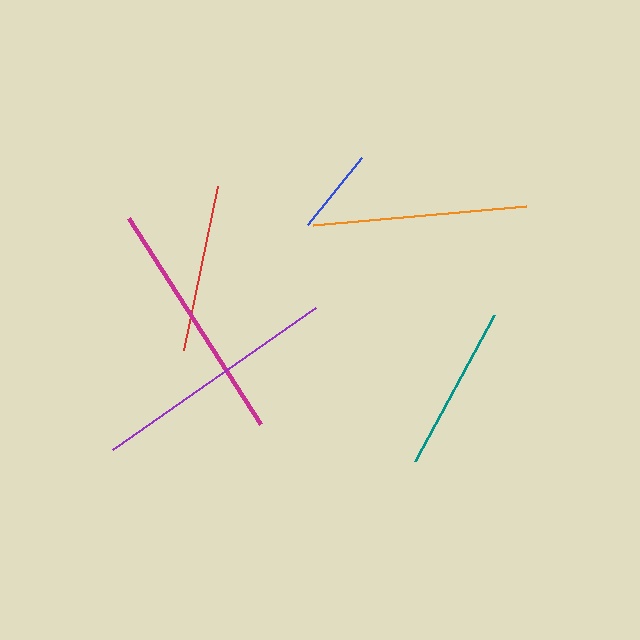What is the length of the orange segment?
The orange segment is approximately 213 pixels long.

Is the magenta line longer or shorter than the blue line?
The magenta line is longer than the blue line.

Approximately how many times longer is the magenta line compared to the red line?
The magenta line is approximately 1.5 times the length of the red line.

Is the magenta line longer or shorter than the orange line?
The magenta line is longer than the orange line.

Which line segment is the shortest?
The blue line is the shortest at approximately 86 pixels.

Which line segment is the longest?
The purple line is the longest at approximately 248 pixels.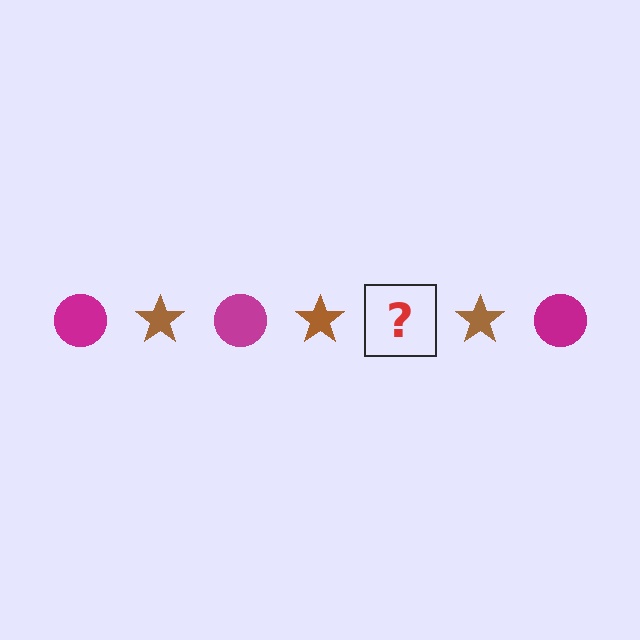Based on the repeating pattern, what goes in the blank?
The blank should be a magenta circle.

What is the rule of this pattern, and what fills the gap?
The rule is that the pattern alternates between magenta circle and brown star. The gap should be filled with a magenta circle.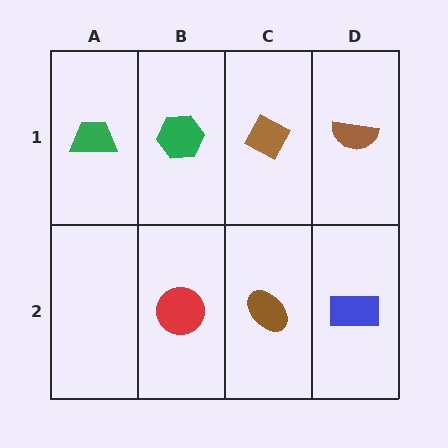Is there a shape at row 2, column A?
No, that cell is empty.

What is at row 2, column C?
A brown ellipse.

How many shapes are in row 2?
3 shapes.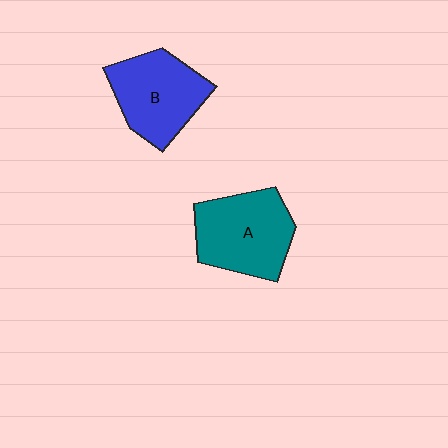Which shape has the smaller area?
Shape B (blue).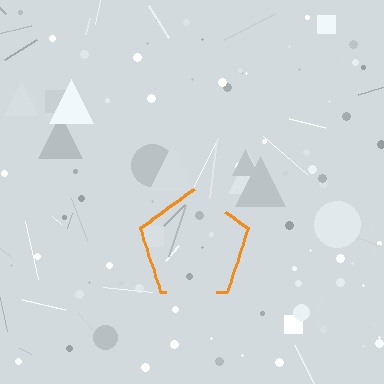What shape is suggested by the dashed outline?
The dashed outline suggests a pentagon.